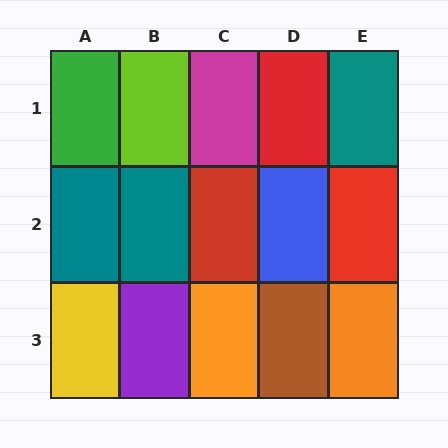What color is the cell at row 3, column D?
Brown.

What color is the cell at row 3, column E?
Orange.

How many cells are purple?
1 cell is purple.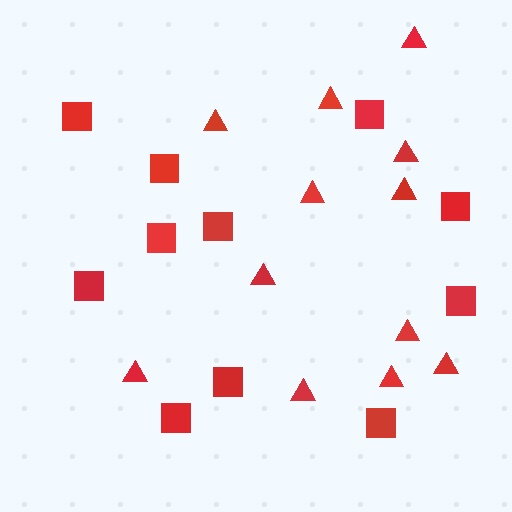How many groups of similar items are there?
There are 2 groups: one group of squares (11) and one group of triangles (12).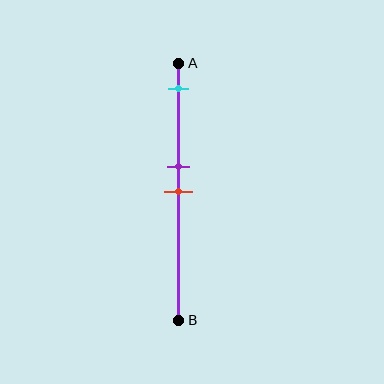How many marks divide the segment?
There are 3 marks dividing the segment.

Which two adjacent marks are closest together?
The purple and red marks are the closest adjacent pair.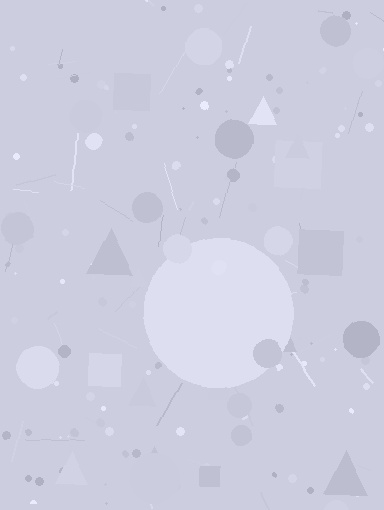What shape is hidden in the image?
A circle is hidden in the image.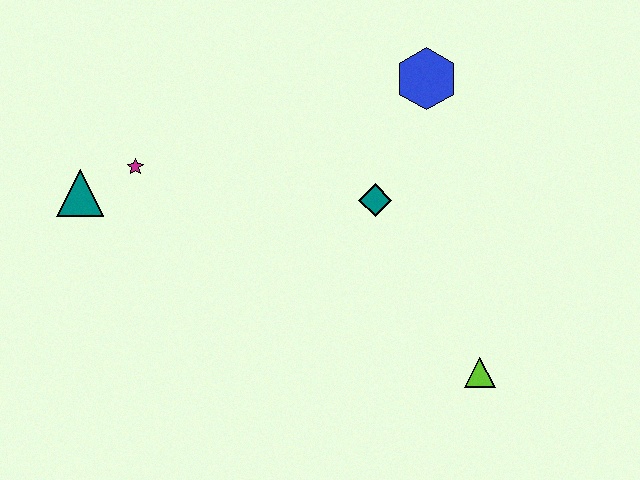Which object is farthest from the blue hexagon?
The teal triangle is farthest from the blue hexagon.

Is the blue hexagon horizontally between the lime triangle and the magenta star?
Yes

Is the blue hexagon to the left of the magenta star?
No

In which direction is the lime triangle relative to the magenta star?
The lime triangle is to the right of the magenta star.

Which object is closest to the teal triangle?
The magenta star is closest to the teal triangle.